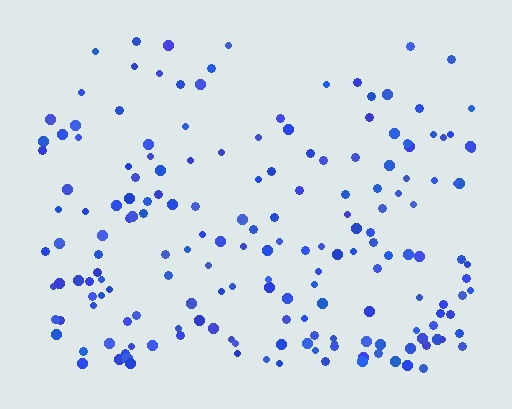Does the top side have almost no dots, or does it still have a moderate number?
Still a moderate number, just noticeably fewer than the bottom.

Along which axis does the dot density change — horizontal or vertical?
Vertical.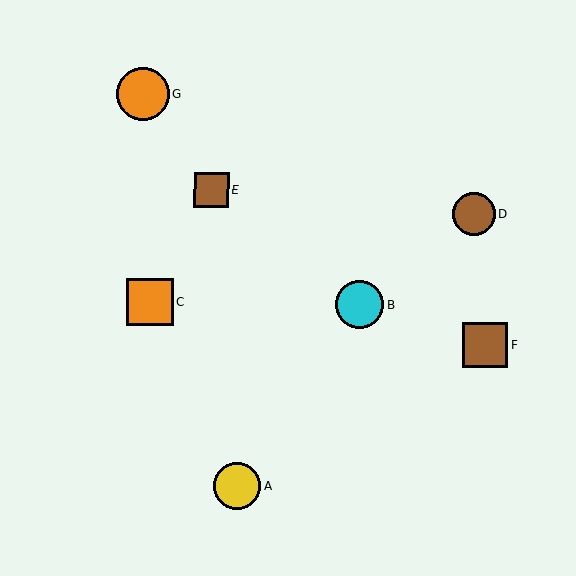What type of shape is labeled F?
Shape F is a brown square.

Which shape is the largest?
The orange circle (labeled G) is the largest.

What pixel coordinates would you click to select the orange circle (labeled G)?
Click at (143, 94) to select the orange circle G.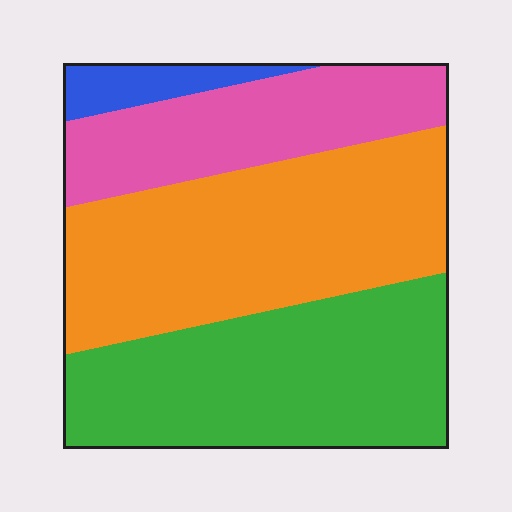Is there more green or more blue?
Green.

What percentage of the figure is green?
Green covers 35% of the figure.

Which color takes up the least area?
Blue, at roughly 5%.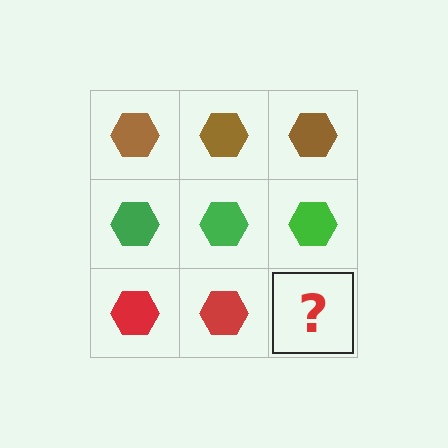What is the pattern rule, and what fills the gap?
The rule is that each row has a consistent color. The gap should be filled with a red hexagon.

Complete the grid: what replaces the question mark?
The question mark should be replaced with a red hexagon.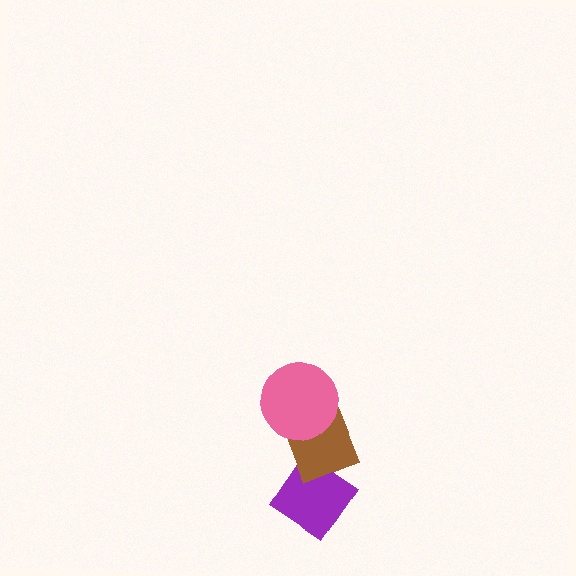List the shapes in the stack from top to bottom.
From top to bottom: the pink circle, the brown diamond, the purple diamond.